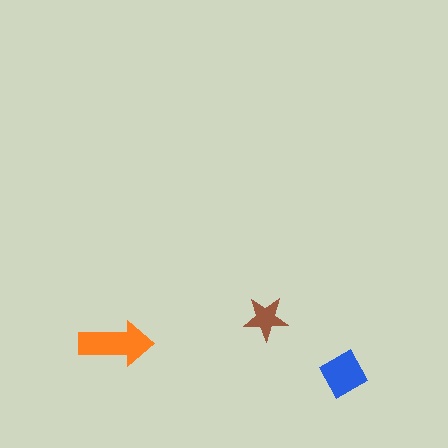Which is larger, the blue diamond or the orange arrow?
The orange arrow.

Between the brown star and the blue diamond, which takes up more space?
The blue diamond.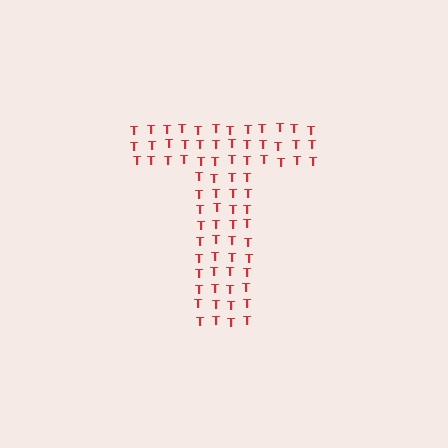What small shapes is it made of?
It is made of small letter T's.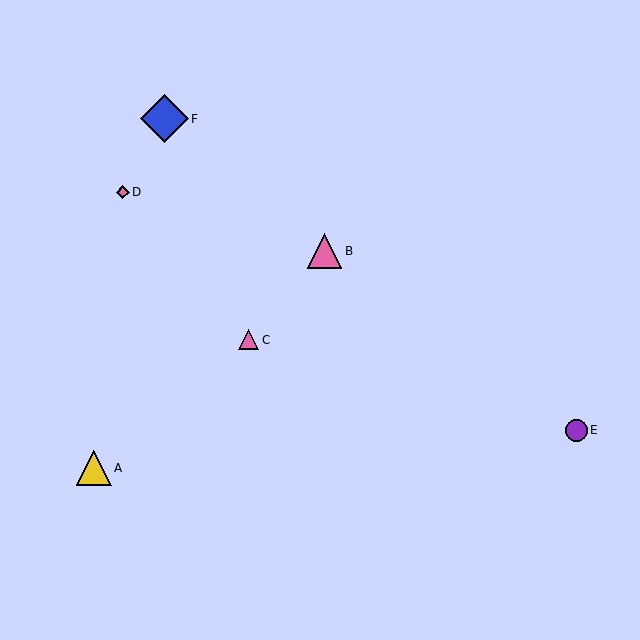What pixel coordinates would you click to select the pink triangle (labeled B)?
Click at (325, 251) to select the pink triangle B.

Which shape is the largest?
The blue diamond (labeled F) is the largest.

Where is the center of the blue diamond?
The center of the blue diamond is at (165, 119).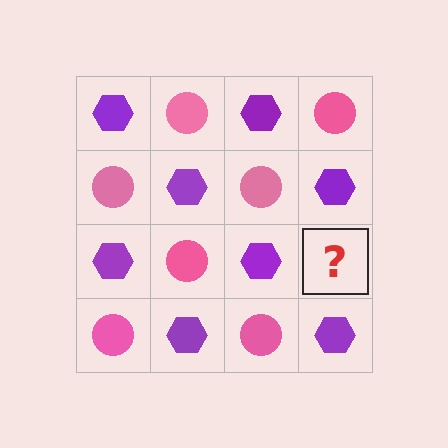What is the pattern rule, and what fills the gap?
The rule is that it alternates purple hexagon and pink circle in a checkerboard pattern. The gap should be filled with a pink circle.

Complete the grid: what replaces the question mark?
The question mark should be replaced with a pink circle.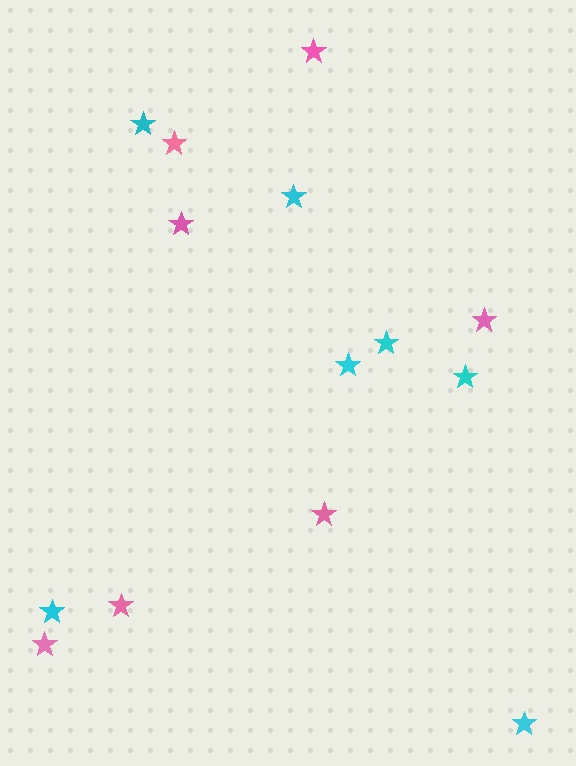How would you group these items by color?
There are 2 groups: one group of pink stars (7) and one group of cyan stars (7).